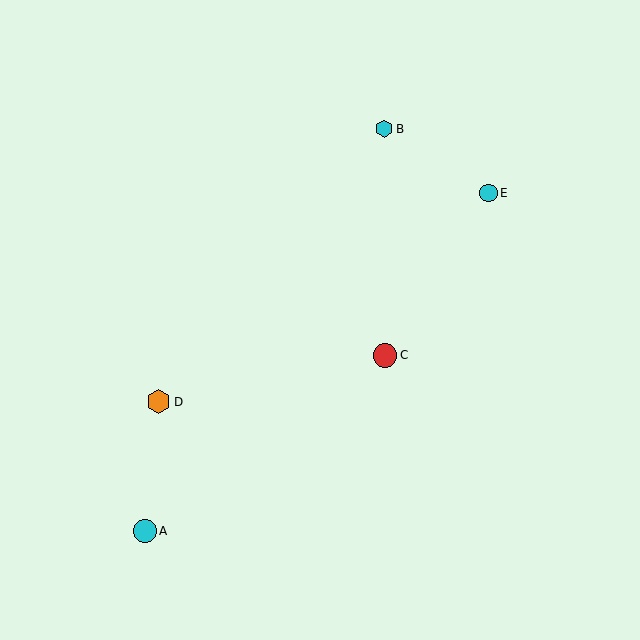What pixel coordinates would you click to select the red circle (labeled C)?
Click at (385, 355) to select the red circle C.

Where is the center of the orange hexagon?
The center of the orange hexagon is at (159, 402).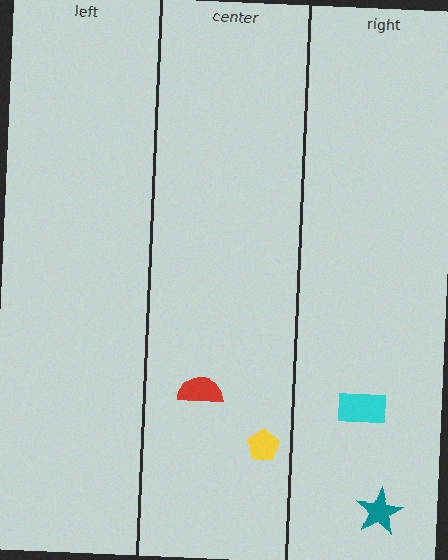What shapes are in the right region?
The teal star, the cyan rectangle.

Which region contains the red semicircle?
The center region.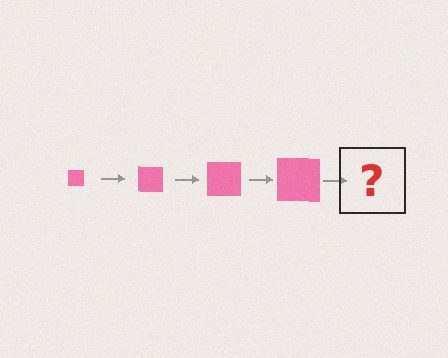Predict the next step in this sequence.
The next step is a pink square, larger than the previous one.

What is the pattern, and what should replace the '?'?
The pattern is that the square gets progressively larger each step. The '?' should be a pink square, larger than the previous one.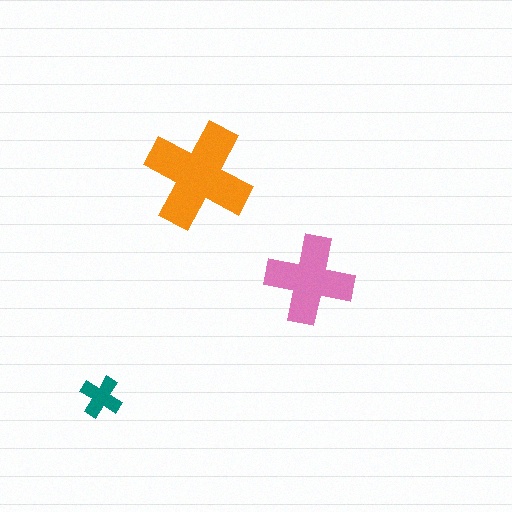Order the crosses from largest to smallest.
the orange one, the pink one, the teal one.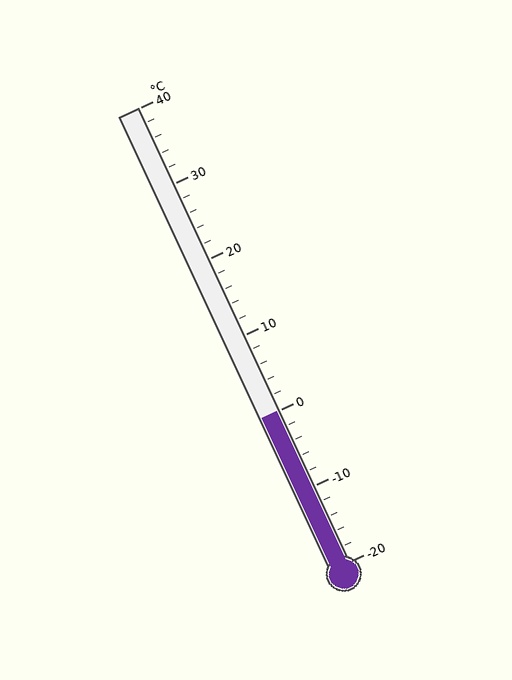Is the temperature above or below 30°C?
The temperature is below 30°C.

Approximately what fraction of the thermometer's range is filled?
The thermometer is filled to approximately 35% of its range.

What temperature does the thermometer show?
The thermometer shows approximately 0°C.